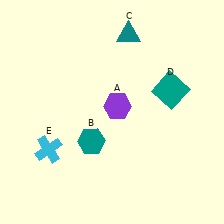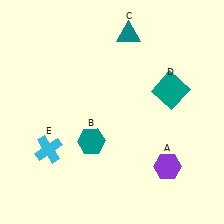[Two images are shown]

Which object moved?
The purple hexagon (A) moved down.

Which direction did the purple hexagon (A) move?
The purple hexagon (A) moved down.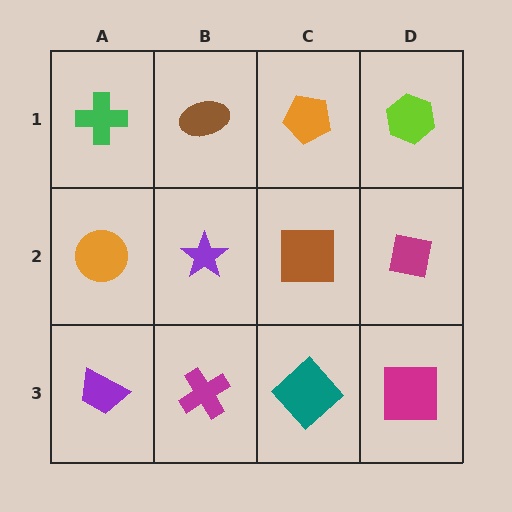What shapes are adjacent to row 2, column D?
A lime hexagon (row 1, column D), a magenta square (row 3, column D), a brown square (row 2, column C).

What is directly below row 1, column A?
An orange circle.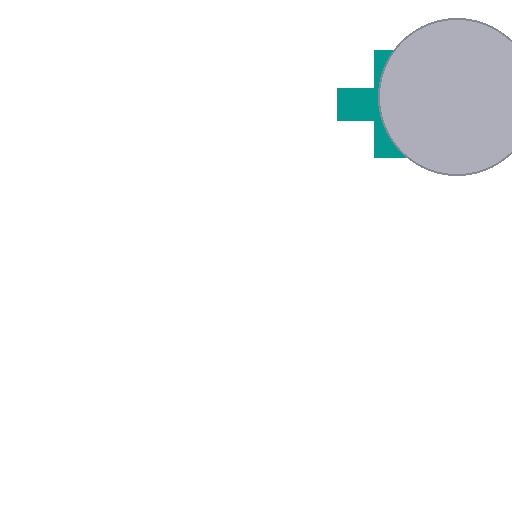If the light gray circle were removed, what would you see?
You would see the complete teal cross.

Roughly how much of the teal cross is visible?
A small part of it is visible (roughly 40%).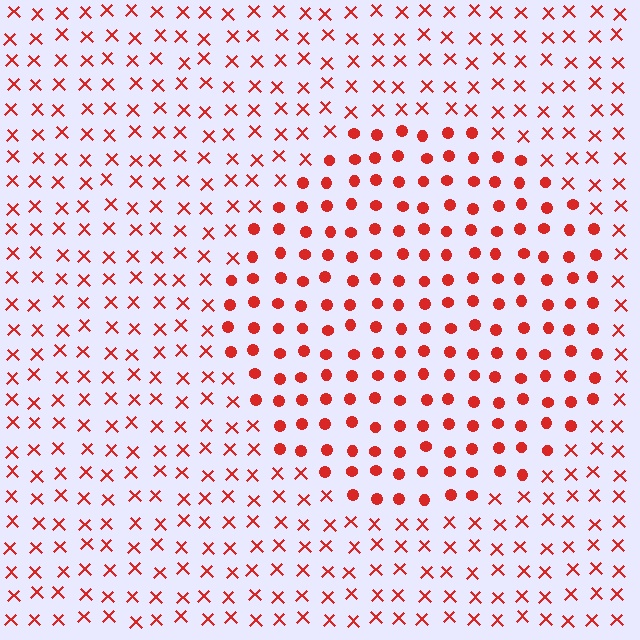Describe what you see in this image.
The image is filled with small red elements arranged in a uniform grid. A circle-shaped region contains circles, while the surrounding area contains X marks. The boundary is defined purely by the change in element shape.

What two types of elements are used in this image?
The image uses circles inside the circle region and X marks outside it.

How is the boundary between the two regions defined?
The boundary is defined by a change in element shape: circles inside vs. X marks outside. All elements share the same color and spacing.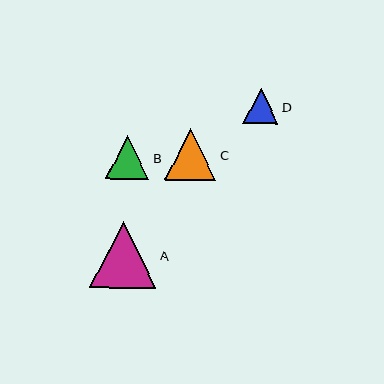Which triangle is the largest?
Triangle A is the largest with a size of approximately 67 pixels.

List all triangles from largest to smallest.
From largest to smallest: A, C, B, D.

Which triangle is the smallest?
Triangle D is the smallest with a size of approximately 35 pixels.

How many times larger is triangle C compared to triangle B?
Triangle C is approximately 1.2 times the size of triangle B.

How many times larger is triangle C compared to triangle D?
Triangle C is approximately 1.5 times the size of triangle D.